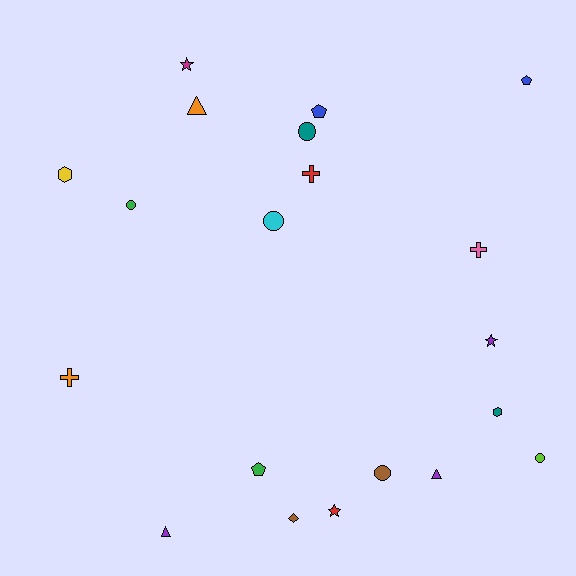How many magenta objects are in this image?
There is 1 magenta object.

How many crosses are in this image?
There are 3 crosses.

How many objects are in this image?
There are 20 objects.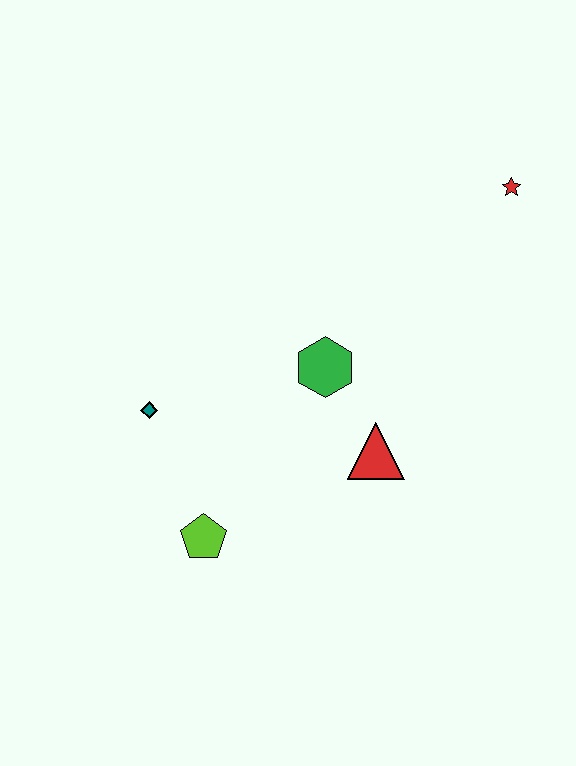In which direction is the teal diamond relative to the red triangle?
The teal diamond is to the left of the red triangle.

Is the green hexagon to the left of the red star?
Yes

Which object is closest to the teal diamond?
The lime pentagon is closest to the teal diamond.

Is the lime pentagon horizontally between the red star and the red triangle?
No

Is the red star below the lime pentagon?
No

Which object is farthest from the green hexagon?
The red star is farthest from the green hexagon.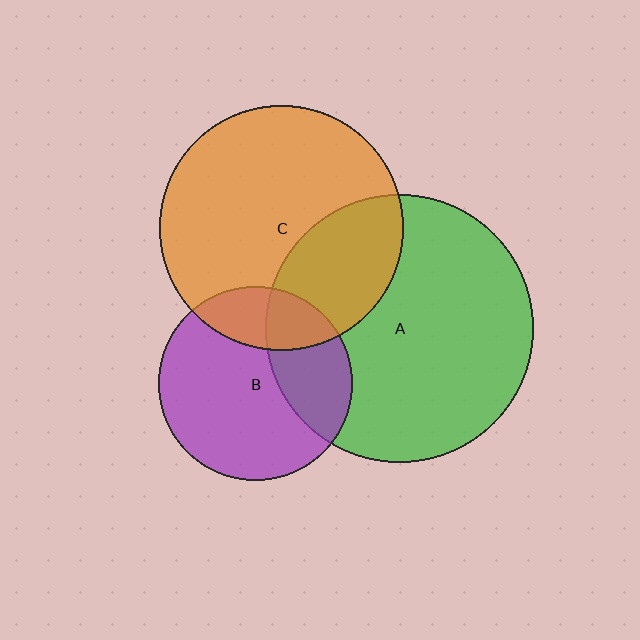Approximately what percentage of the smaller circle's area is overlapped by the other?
Approximately 30%.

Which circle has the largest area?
Circle A (green).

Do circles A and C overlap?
Yes.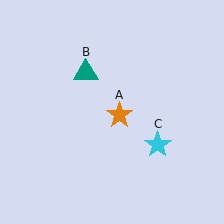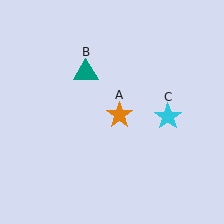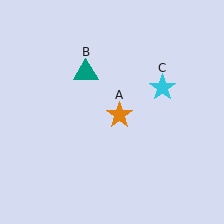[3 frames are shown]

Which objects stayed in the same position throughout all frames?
Orange star (object A) and teal triangle (object B) remained stationary.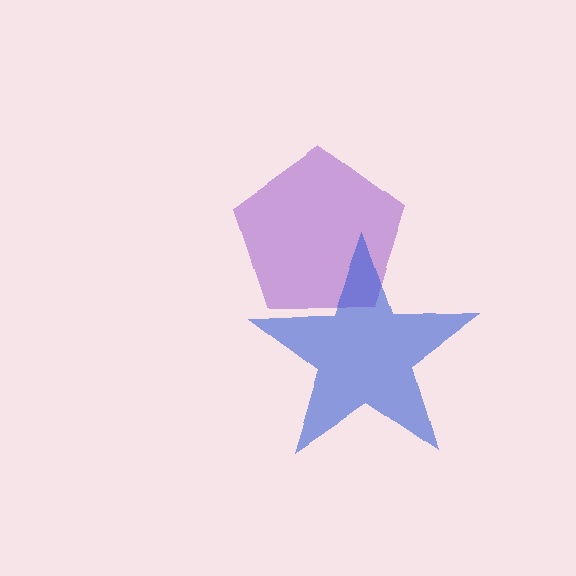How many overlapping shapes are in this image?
There are 2 overlapping shapes in the image.